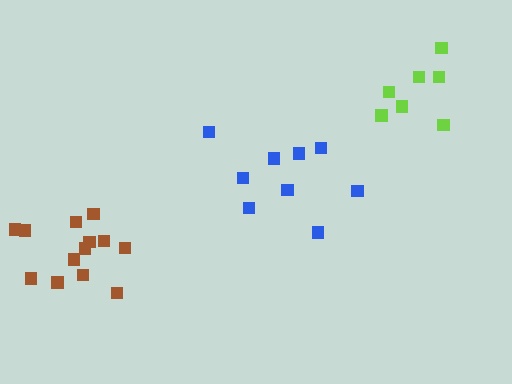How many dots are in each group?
Group 1: 9 dots, Group 2: 13 dots, Group 3: 7 dots (29 total).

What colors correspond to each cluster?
The clusters are colored: blue, brown, lime.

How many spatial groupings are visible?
There are 3 spatial groupings.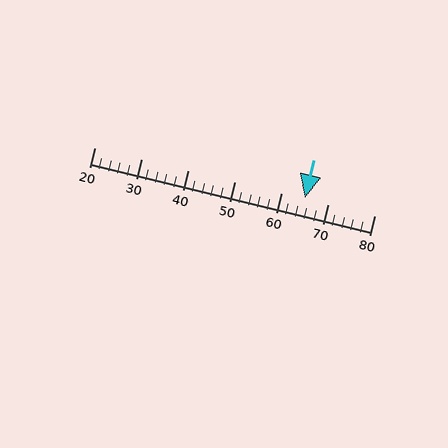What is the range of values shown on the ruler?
The ruler shows values from 20 to 80.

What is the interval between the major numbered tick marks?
The major tick marks are spaced 10 units apart.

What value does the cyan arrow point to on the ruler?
The cyan arrow points to approximately 65.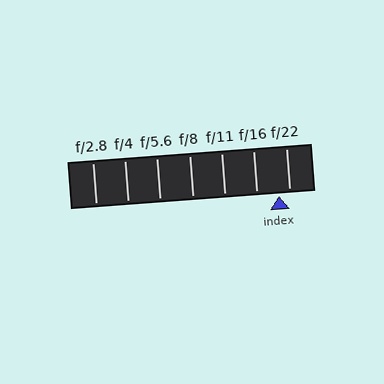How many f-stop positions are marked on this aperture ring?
There are 7 f-stop positions marked.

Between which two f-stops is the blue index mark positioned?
The index mark is between f/16 and f/22.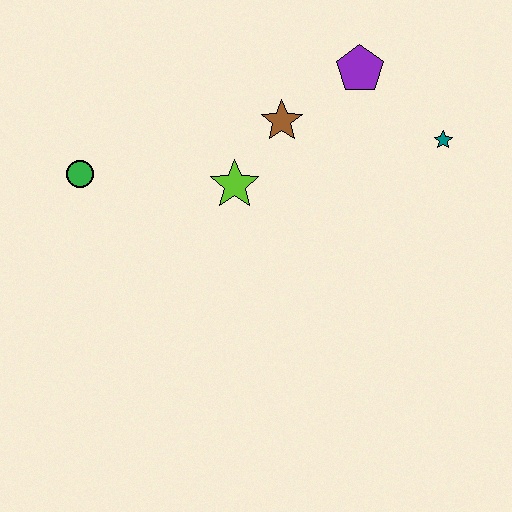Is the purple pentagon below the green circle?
No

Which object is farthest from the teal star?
The green circle is farthest from the teal star.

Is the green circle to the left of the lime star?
Yes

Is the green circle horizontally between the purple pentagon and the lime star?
No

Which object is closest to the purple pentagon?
The brown star is closest to the purple pentagon.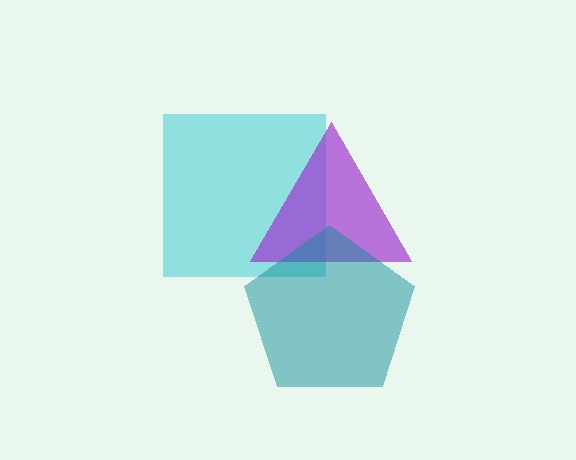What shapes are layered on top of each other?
The layered shapes are: a cyan square, a purple triangle, a teal pentagon.